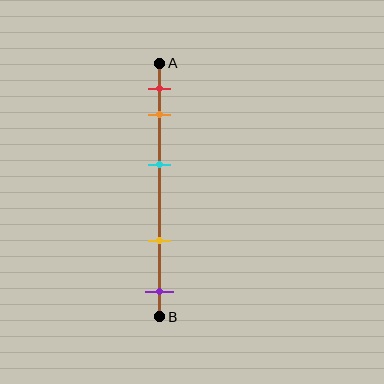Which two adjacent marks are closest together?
The red and orange marks are the closest adjacent pair.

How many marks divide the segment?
There are 5 marks dividing the segment.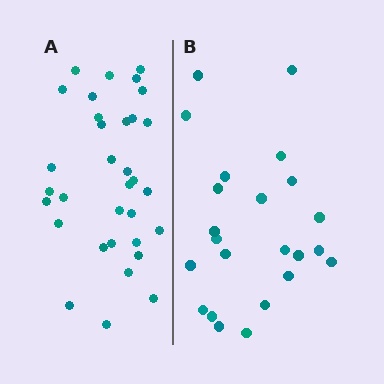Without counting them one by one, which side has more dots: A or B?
Region A (the left region) has more dots.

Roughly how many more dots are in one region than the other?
Region A has roughly 10 or so more dots than region B.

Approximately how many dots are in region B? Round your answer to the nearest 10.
About 20 dots. (The exact count is 23, which rounds to 20.)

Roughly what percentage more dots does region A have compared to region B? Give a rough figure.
About 45% more.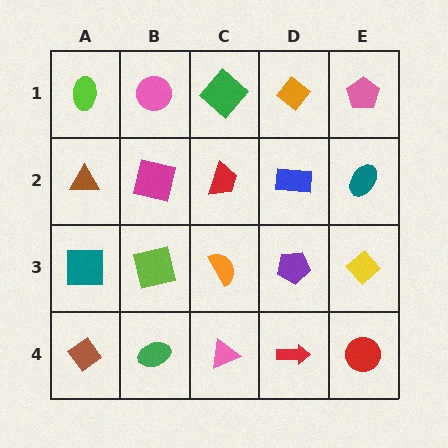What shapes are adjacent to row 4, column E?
A yellow diamond (row 3, column E), a red arrow (row 4, column D).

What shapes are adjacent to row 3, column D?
A blue rectangle (row 2, column D), a red arrow (row 4, column D), an orange semicircle (row 3, column C), a yellow diamond (row 3, column E).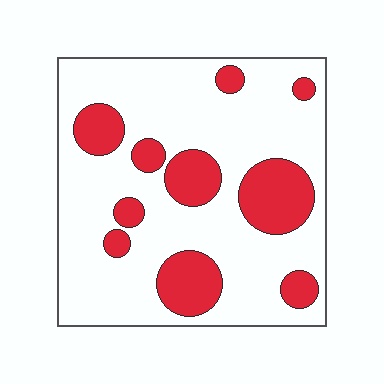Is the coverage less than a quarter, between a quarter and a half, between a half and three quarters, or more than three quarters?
Less than a quarter.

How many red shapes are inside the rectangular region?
10.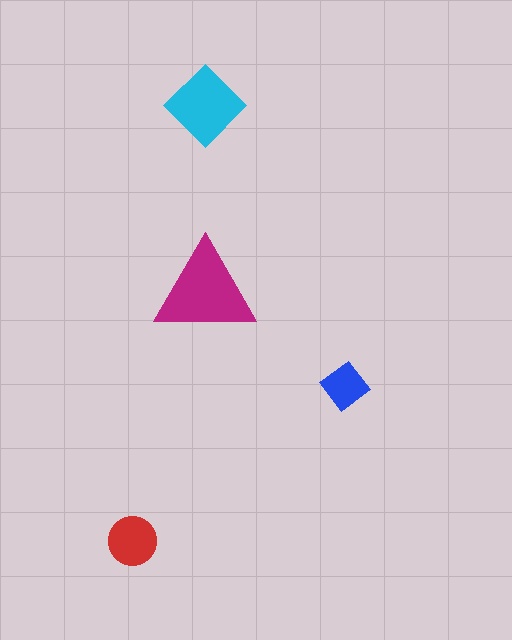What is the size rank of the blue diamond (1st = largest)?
4th.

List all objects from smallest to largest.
The blue diamond, the red circle, the cyan diamond, the magenta triangle.